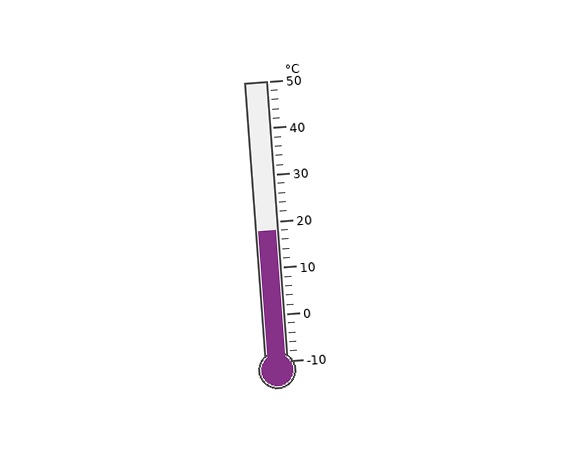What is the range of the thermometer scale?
The thermometer scale ranges from -10°C to 50°C.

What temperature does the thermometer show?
The thermometer shows approximately 18°C.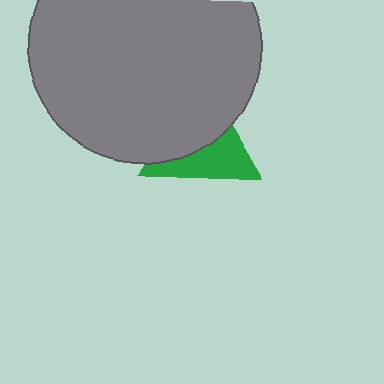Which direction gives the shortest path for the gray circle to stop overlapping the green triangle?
Moving up gives the shortest separation.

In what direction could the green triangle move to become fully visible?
The green triangle could move down. That would shift it out from behind the gray circle entirely.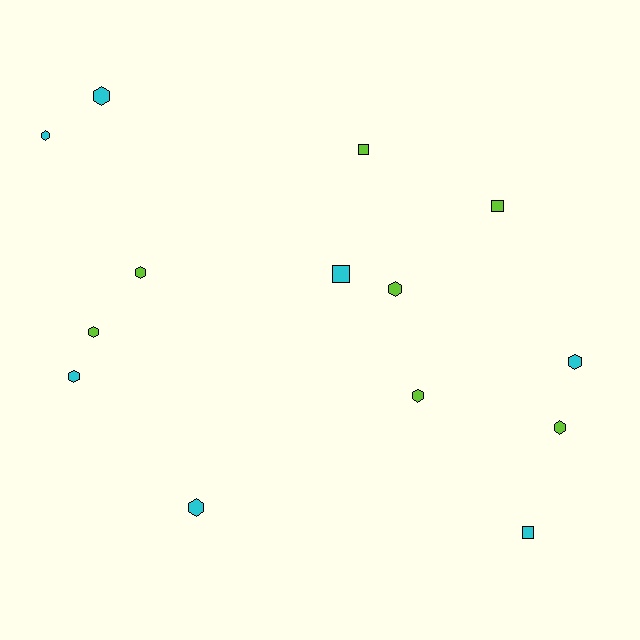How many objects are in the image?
There are 14 objects.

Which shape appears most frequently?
Hexagon, with 10 objects.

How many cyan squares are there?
There are 2 cyan squares.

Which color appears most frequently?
Lime, with 7 objects.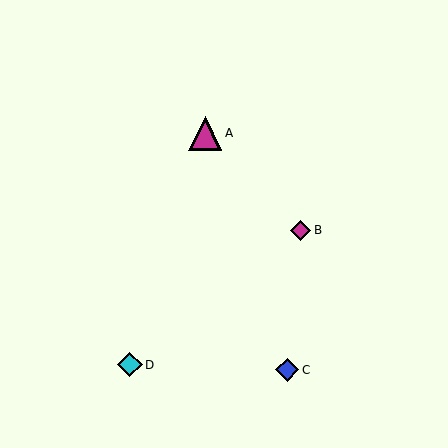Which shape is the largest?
The magenta triangle (labeled A) is the largest.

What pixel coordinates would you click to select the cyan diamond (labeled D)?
Click at (130, 365) to select the cyan diamond D.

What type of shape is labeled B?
Shape B is a magenta diamond.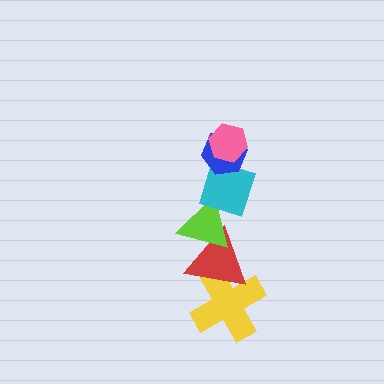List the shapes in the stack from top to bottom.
From top to bottom: the pink hexagon, the blue hexagon, the cyan diamond, the lime triangle, the red triangle, the yellow cross.